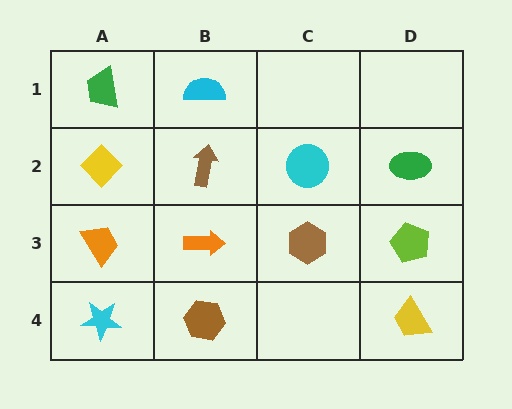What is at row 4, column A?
A cyan star.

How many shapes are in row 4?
3 shapes.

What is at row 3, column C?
A brown hexagon.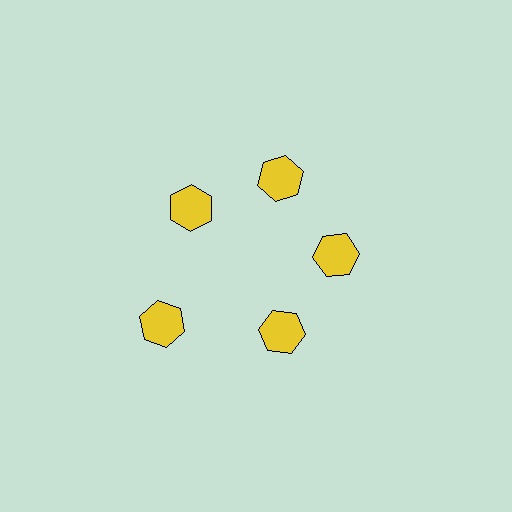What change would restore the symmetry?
The symmetry would be restored by moving it inward, back onto the ring so that all 5 hexagons sit at equal angles and equal distance from the center.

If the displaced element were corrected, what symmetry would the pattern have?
It would have 5-fold rotational symmetry — the pattern would map onto itself every 72 degrees.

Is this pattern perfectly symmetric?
No. The 5 yellow hexagons are arranged in a ring, but one element near the 8 o'clock position is pushed outward from the center, breaking the 5-fold rotational symmetry.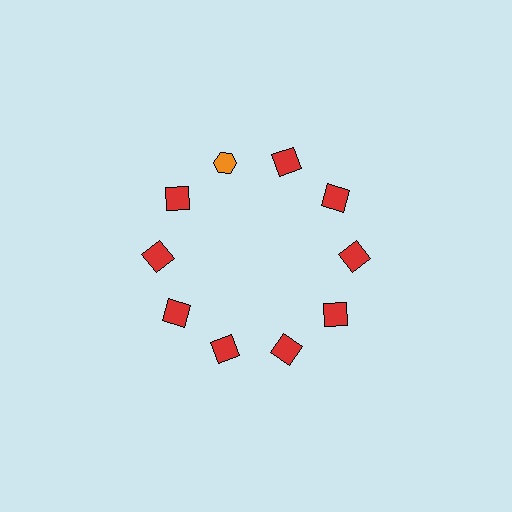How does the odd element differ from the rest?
It differs in both color (orange instead of red) and shape (hexagon instead of square).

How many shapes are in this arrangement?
There are 10 shapes arranged in a ring pattern.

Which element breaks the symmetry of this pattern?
The orange hexagon at roughly the 11 o'clock position breaks the symmetry. All other shapes are red squares.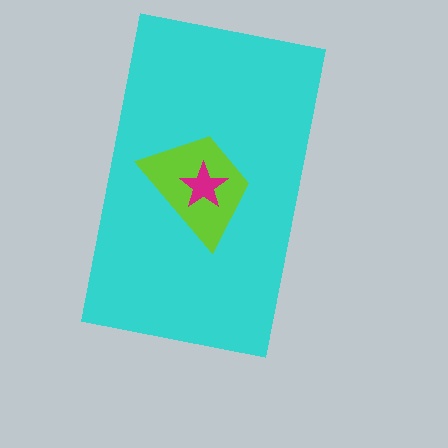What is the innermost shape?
The magenta star.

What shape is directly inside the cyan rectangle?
The lime trapezoid.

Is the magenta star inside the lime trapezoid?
Yes.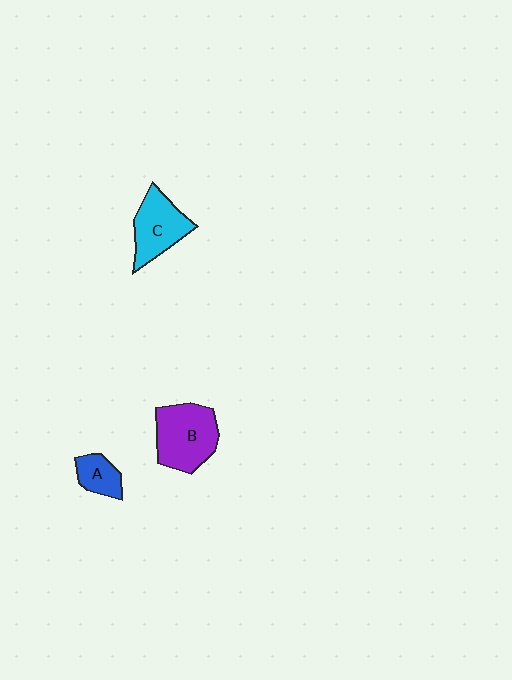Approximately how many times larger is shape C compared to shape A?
Approximately 1.9 times.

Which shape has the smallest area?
Shape A (blue).